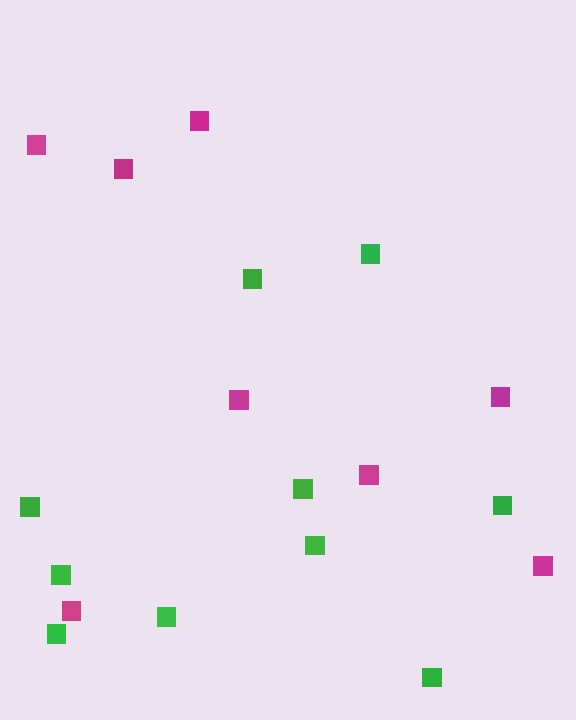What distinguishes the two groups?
There are 2 groups: one group of magenta squares (8) and one group of green squares (10).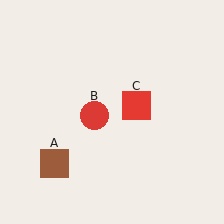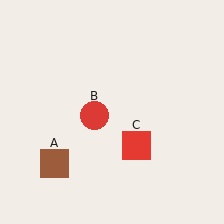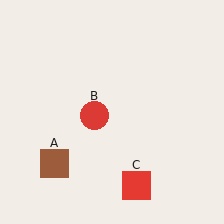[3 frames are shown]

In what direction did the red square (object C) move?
The red square (object C) moved down.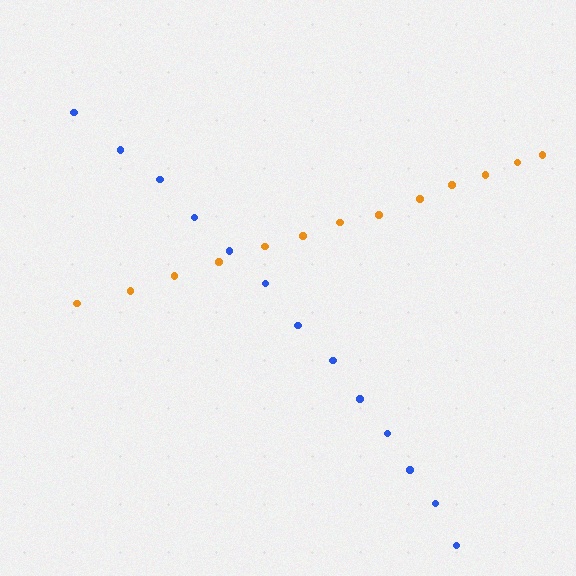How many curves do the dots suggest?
There are 2 distinct paths.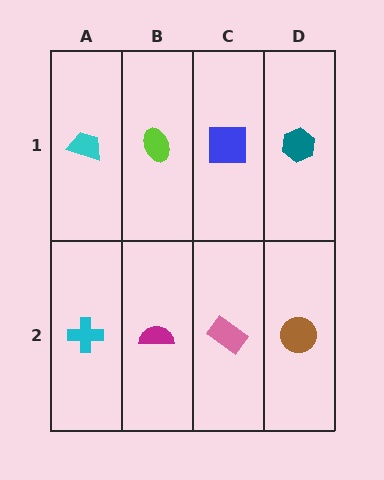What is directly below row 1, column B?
A magenta semicircle.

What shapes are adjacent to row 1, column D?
A brown circle (row 2, column D), a blue square (row 1, column C).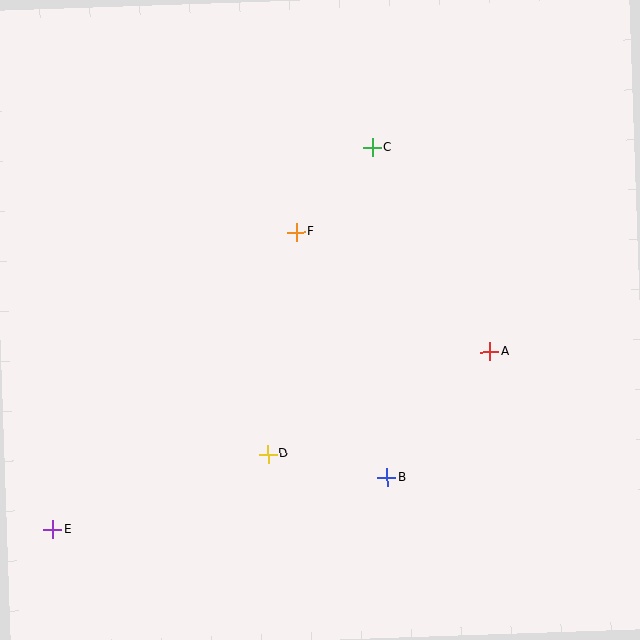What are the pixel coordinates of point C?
Point C is at (372, 147).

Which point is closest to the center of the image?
Point F at (296, 232) is closest to the center.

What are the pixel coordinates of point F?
Point F is at (296, 232).